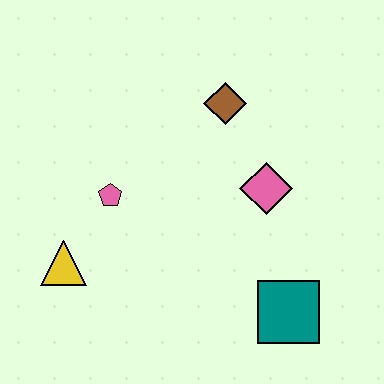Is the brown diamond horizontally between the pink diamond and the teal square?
No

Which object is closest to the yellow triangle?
The pink pentagon is closest to the yellow triangle.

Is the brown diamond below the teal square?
No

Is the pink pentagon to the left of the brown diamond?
Yes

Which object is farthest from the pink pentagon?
The teal square is farthest from the pink pentagon.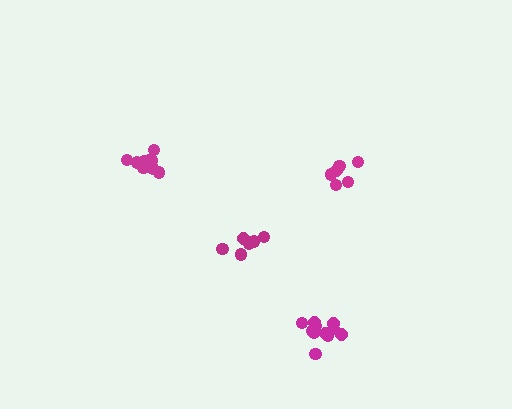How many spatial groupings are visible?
There are 4 spatial groupings.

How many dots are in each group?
Group 1: 6 dots, Group 2: 11 dots, Group 3: 6 dots, Group 4: 11 dots (34 total).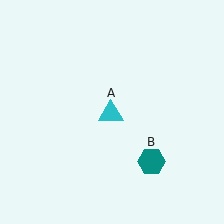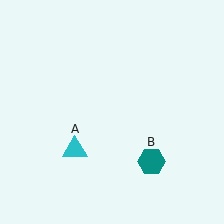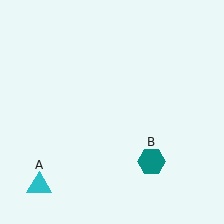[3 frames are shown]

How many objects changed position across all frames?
1 object changed position: cyan triangle (object A).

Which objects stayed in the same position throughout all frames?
Teal hexagon (object B) remained stationary.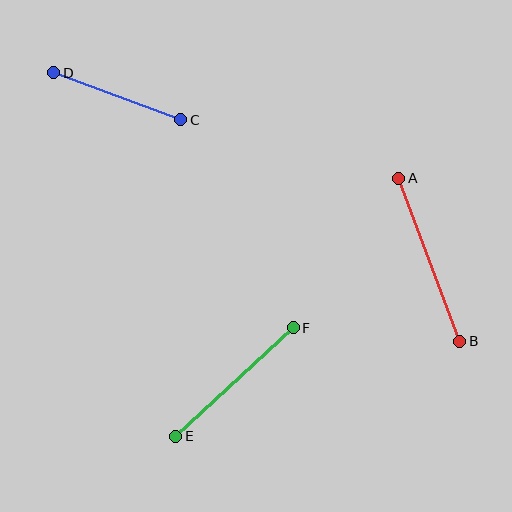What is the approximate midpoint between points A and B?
The midpoint is at approximately (429, 260) pixels.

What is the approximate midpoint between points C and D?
The midpoint is at approximately (117, 96) pixels.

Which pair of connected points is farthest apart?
Points A and B are farthest apart.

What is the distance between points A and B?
The distance is approximately 174 pixels.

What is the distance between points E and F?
The distance is approximately 160 pixels.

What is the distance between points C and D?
The distance is approximately 135 pixels.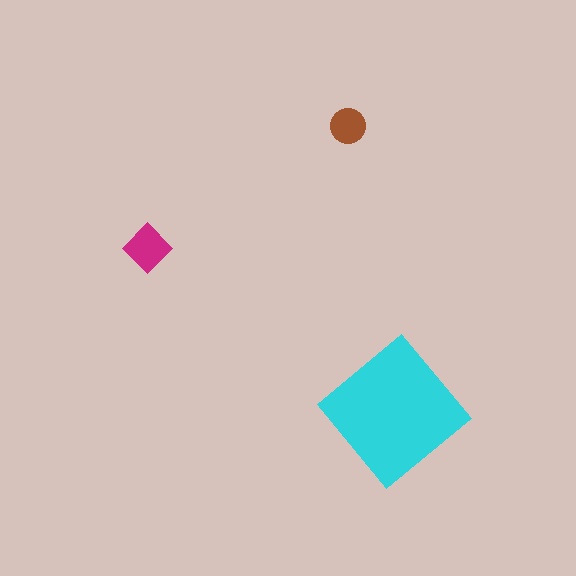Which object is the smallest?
The brown circle.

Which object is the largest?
The cyan diamond.